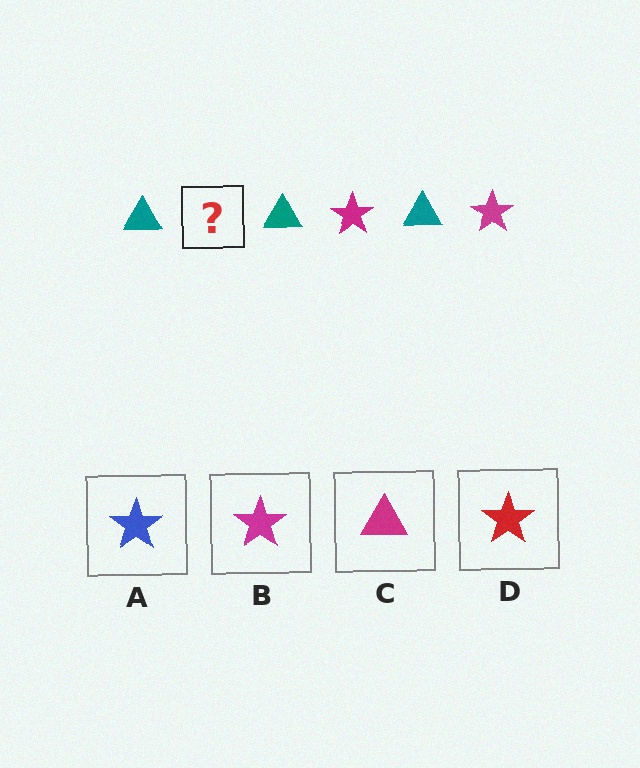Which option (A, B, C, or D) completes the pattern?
B.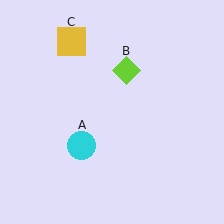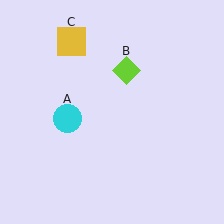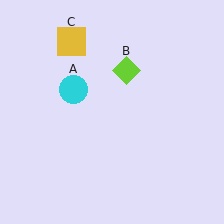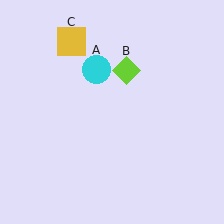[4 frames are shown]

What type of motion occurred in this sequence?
The cyan circle (object A) rotated clockwise around the center of the scene.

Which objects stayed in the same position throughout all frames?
Lime diamond (object B) and yellow square (object C) remained stationary.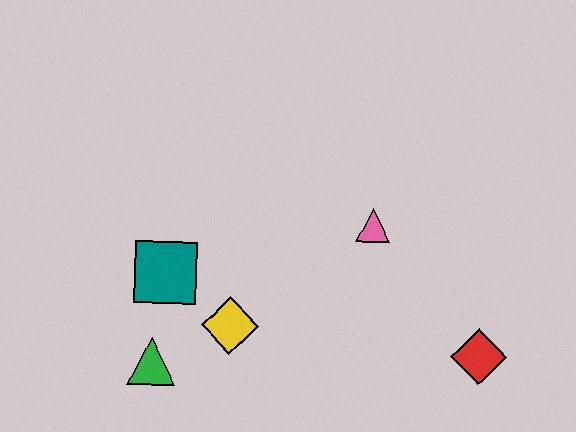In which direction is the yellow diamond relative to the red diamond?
The yellow diamond is to the left of the red diamond.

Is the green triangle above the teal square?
No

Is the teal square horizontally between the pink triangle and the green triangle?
Yes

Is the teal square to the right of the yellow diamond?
No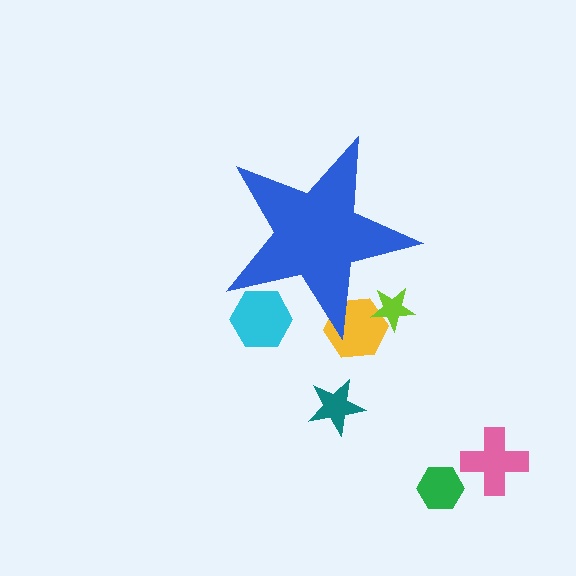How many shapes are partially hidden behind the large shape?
3 shapes are partially hidden.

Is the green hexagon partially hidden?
No, the green hexagon is fully visible.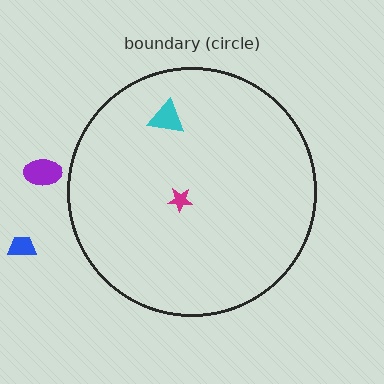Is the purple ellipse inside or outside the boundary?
Outside.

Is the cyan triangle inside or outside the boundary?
Inside.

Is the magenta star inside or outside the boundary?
Inside.